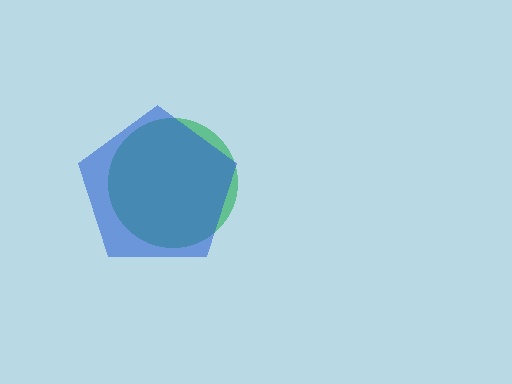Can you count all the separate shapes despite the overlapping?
Yes, there are 2 separate shapes.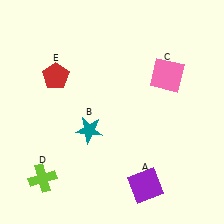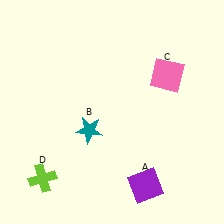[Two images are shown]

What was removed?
The red pentagon (E) was removed in Image 2.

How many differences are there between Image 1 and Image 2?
There is 1 difference between the two images.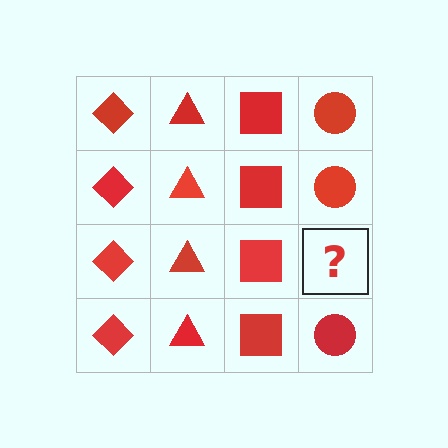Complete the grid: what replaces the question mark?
The question mark should be replaced with a red circle.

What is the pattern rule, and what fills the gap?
The rule is that each column has a consistent shape. The gap should be filled with a red circle.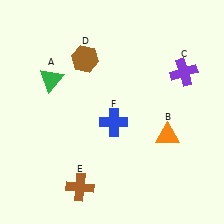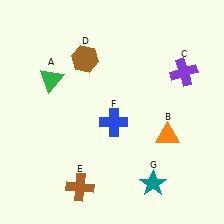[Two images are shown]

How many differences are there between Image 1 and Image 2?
There is 1 difference between the two images.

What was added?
A teal star (G) was added in Image 2.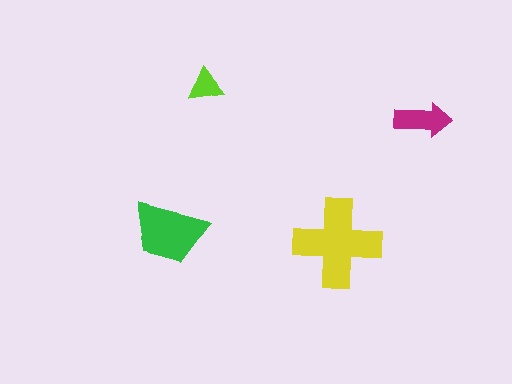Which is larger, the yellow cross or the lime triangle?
The yellow cross.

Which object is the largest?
The yellow cross.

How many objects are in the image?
There are 4 objects in the image.